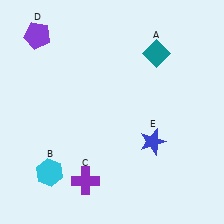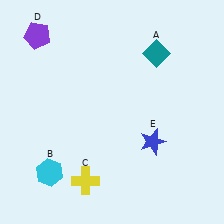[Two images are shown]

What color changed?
The cross (C) changed from purple in Image 1 to yellow in Image 2.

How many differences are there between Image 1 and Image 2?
There is 1 difference between the two images.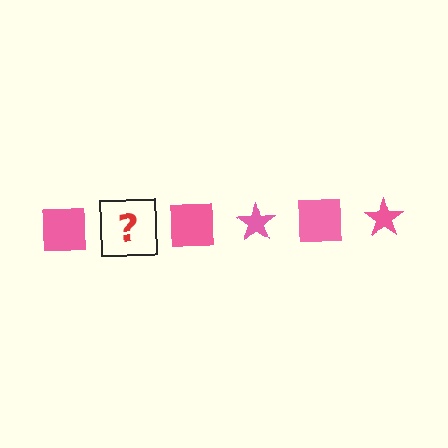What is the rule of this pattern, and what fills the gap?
The rule is that the pattern cycles through square, star shapes in pink. The gap should be filled with a pink star.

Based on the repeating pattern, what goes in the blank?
The blank should be a pink star.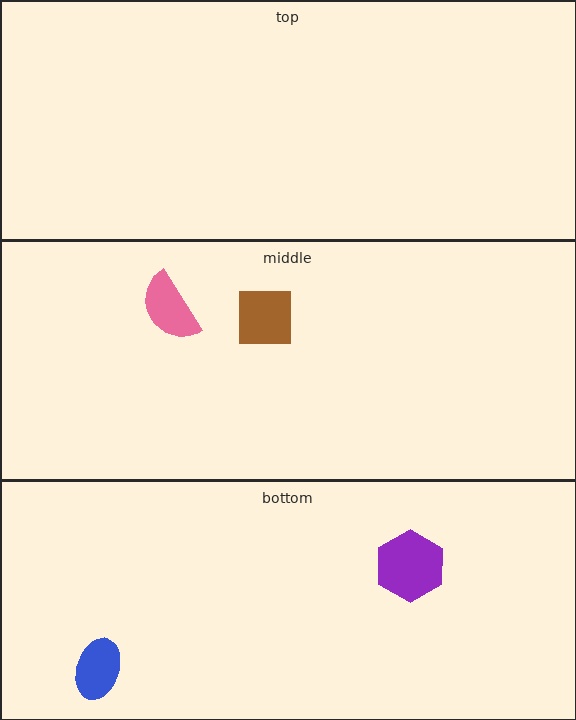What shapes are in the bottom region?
The purple hexagon, the blue ellipse.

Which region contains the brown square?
The middle region.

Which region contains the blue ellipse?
The bottom region.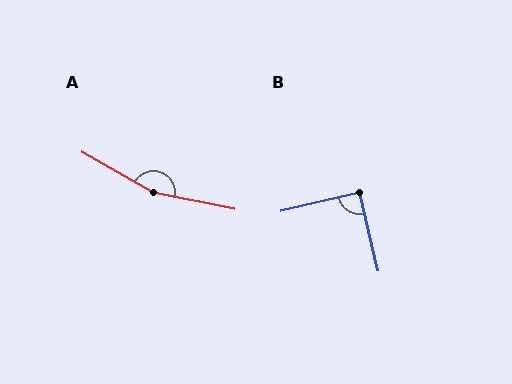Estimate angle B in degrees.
Approximately 90 degrees.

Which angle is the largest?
A, at approximately 162 degrees.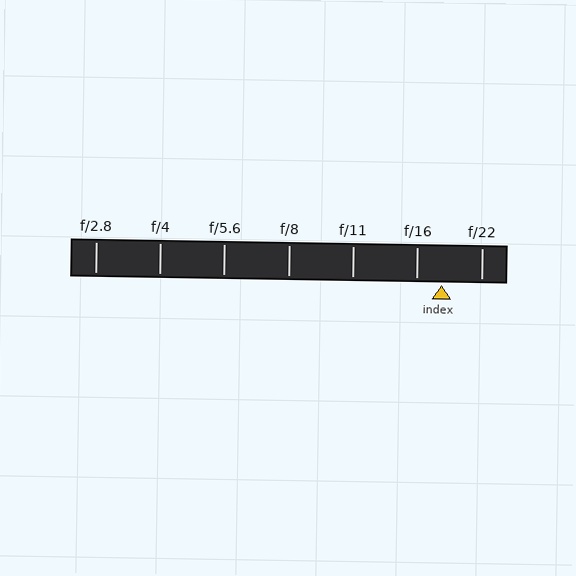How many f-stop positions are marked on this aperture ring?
There are 7 f-stop positions marked.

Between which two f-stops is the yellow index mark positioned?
The index mark is between f/16 and f/22.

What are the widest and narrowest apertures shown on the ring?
The widest aperture shown is f/2.8 and the narrowest is f/22.